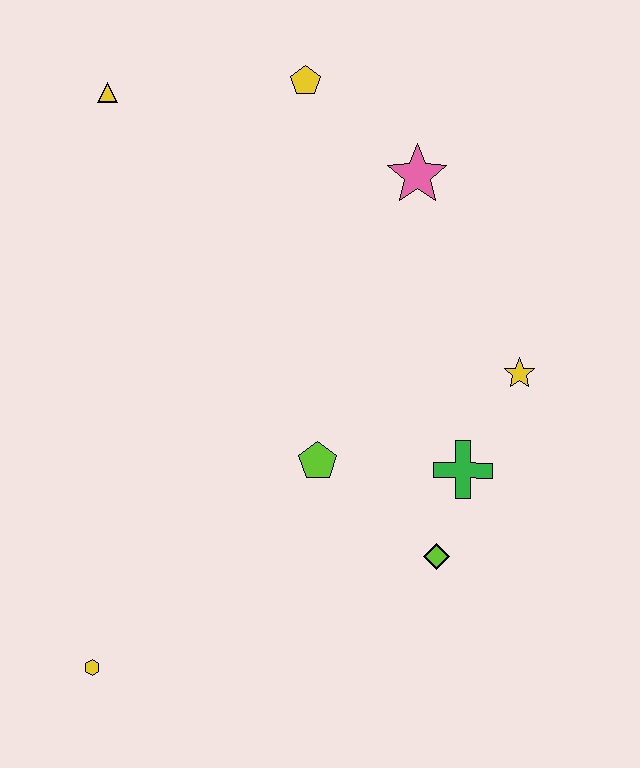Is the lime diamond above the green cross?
No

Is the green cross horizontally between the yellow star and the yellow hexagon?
Yes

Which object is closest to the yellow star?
The green cross is closest to the yellow star.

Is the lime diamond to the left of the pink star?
No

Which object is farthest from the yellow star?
The yellow hexagon is farthest from the yellow star.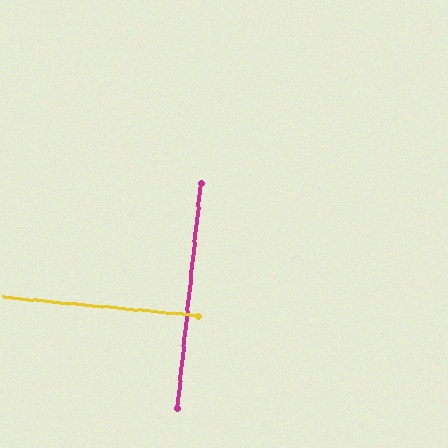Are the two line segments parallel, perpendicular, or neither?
Perpendicular — they meet at approximately 89°.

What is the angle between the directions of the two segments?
Approximately 89 degrees.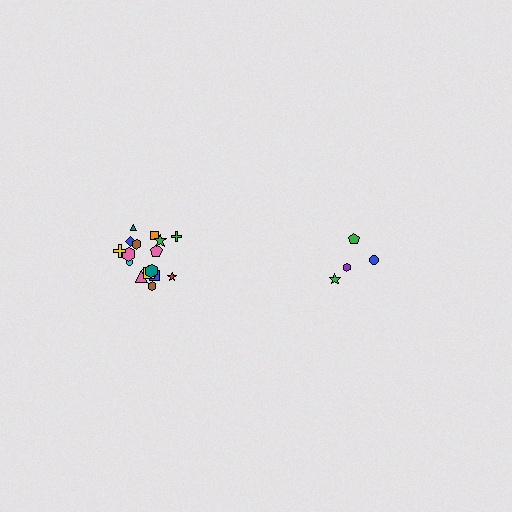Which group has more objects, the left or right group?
The left group.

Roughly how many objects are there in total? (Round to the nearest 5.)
Roughly 20 objects in total.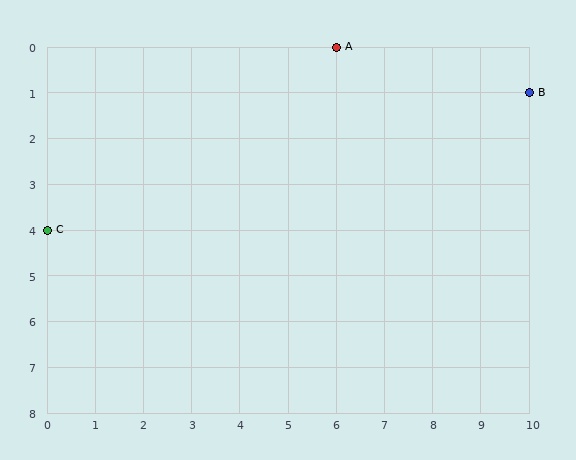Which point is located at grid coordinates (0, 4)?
Point C is at (0, 4).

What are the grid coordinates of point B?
Point B is at grid coordinates (10, 1).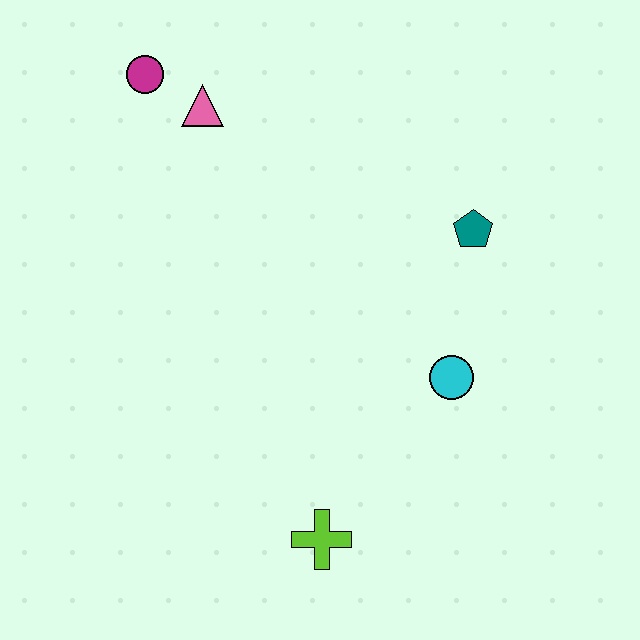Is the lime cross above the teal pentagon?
No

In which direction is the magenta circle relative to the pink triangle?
The magenta circle is to the left of the pink triangle.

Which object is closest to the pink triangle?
The magenta circle is closest to the pink triangle.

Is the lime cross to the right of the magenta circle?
Yes